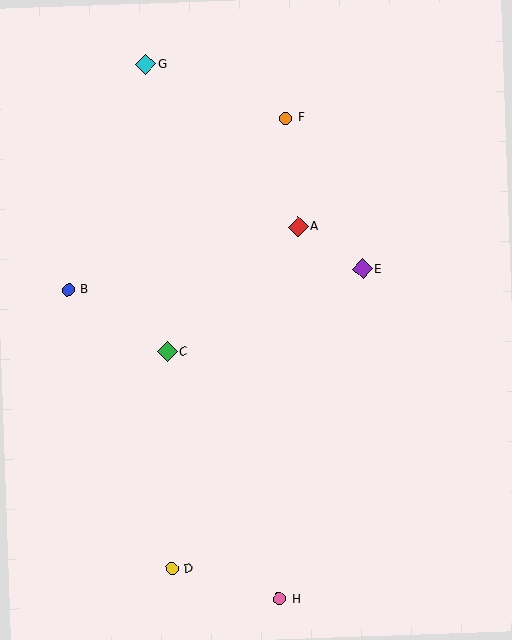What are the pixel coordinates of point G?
Point G is at (146, 64).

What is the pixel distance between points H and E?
The distance between H and E is 341 pixels.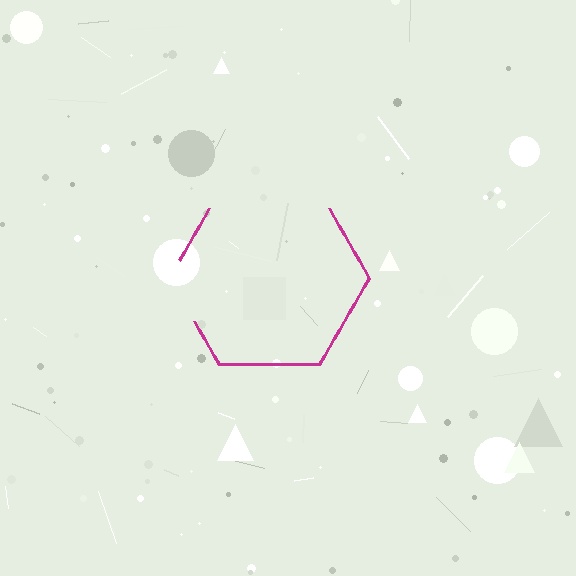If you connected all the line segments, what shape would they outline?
They would outline a hexagon.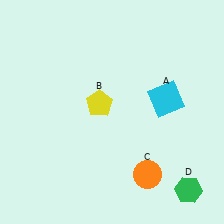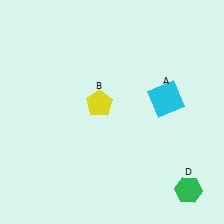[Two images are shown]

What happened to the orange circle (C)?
The orange circle (C) was removed in Image 2. It was in the bottom-right area of Image 1.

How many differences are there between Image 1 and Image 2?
There is 1 difference between the two images.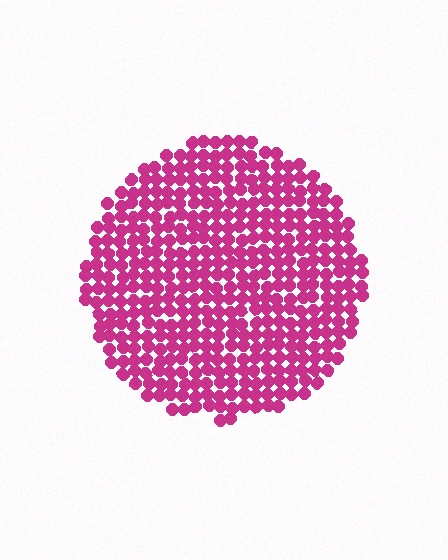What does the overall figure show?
The overall figure shows a circle.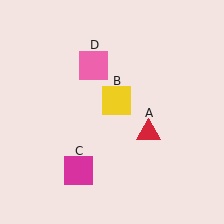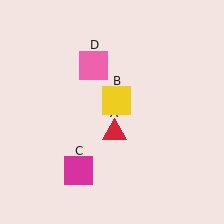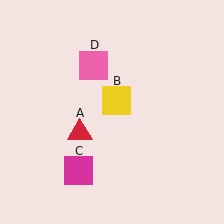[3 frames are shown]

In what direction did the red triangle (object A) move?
The red triangle (object A) moved left.